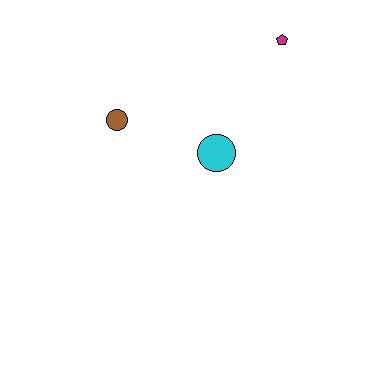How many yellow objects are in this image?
There are no yellow objects.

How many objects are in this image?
There are 3 objects.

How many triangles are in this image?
There are no triangles.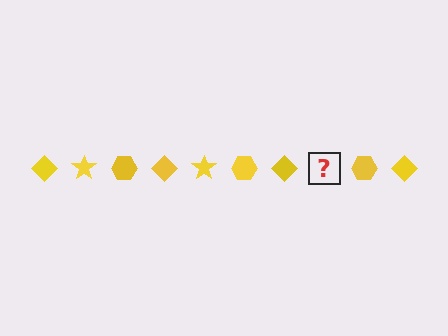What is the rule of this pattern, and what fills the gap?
The rule is that the pattern cycles through diamond, star, hexagon shapes in yellow. The gap should be filled with a yellow star.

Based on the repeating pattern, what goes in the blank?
The blank should be a yellow star.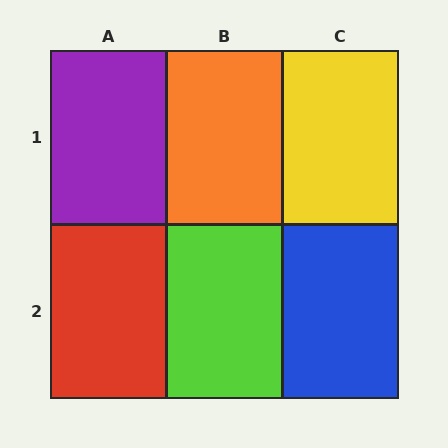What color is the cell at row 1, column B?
Orange.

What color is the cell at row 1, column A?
Purple.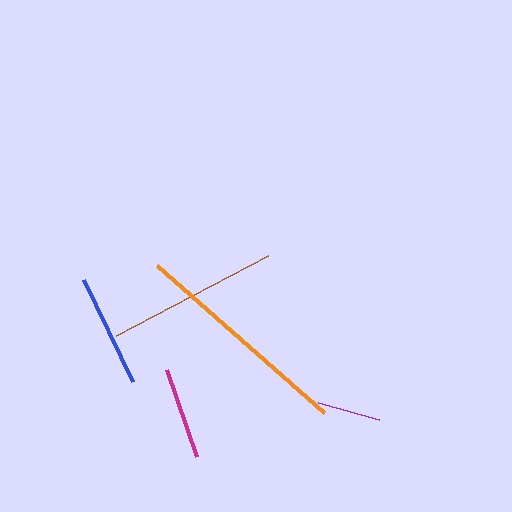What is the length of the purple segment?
The purple segment is approximately 63 pixels long.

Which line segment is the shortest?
The purple line is the shortest at approximately 63 pixels.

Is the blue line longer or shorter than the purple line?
The blue line is longer than the purple line.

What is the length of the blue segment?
The blue segment is approximately 113 pixels long.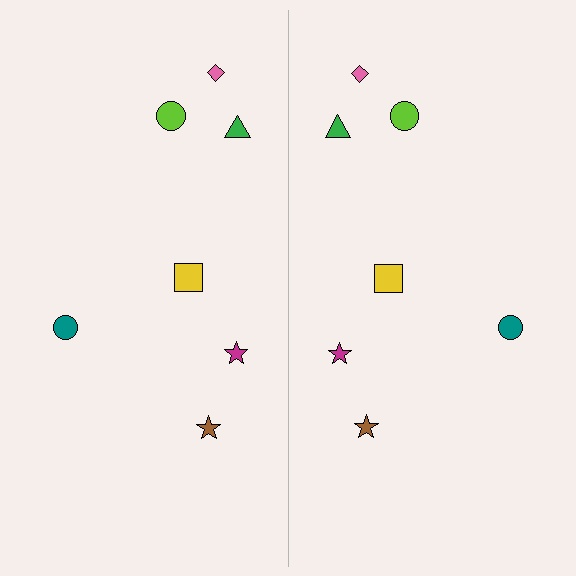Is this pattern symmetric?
Yes, this pattern has bilateral (reflection) symmetry.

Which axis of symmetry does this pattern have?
The pattern has a vertical axis of symmetry running through the center of the image.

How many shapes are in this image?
There are 14 shapes in this image.